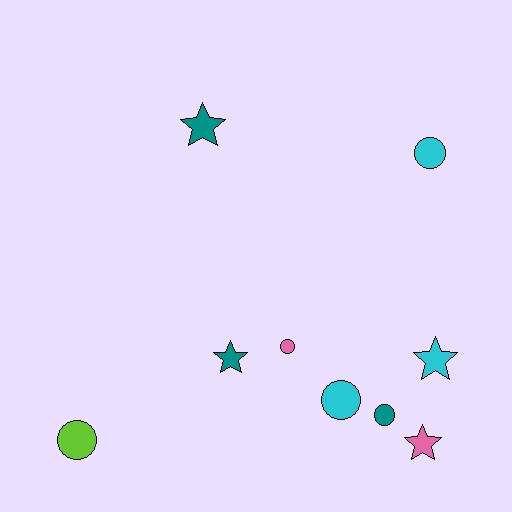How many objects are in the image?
There are 9 objects.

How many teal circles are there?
There is 1 teal circle.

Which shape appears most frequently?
Circle, with 5 objects.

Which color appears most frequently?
Cyan, with 3 objects.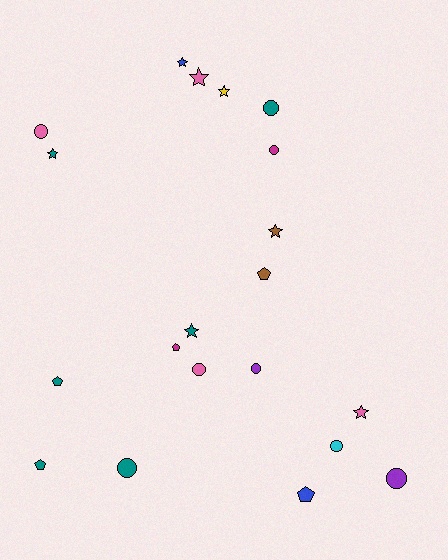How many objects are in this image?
There are 20 objects.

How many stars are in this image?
There are 7 stars.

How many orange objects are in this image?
There are no orange objects.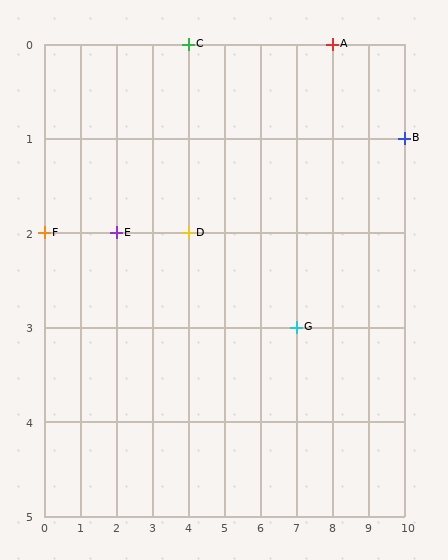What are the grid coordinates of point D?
Point D is at grid coordinates (4, 2).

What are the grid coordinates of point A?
Point A is at grid coordinates (8, 0).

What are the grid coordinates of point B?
Point B is at grid coordinates (10, 1).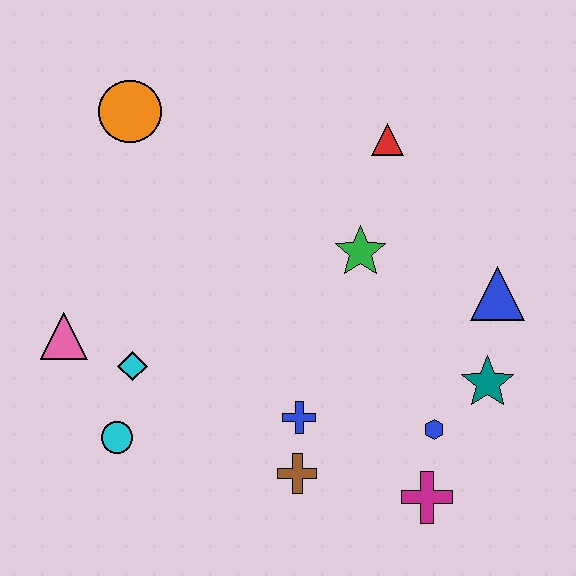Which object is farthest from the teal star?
The orange circle is farthest from the teal star.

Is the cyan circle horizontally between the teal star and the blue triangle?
No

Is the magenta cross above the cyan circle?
No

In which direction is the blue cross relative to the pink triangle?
The blue cross is to the right of the pink triangle.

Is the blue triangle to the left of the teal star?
No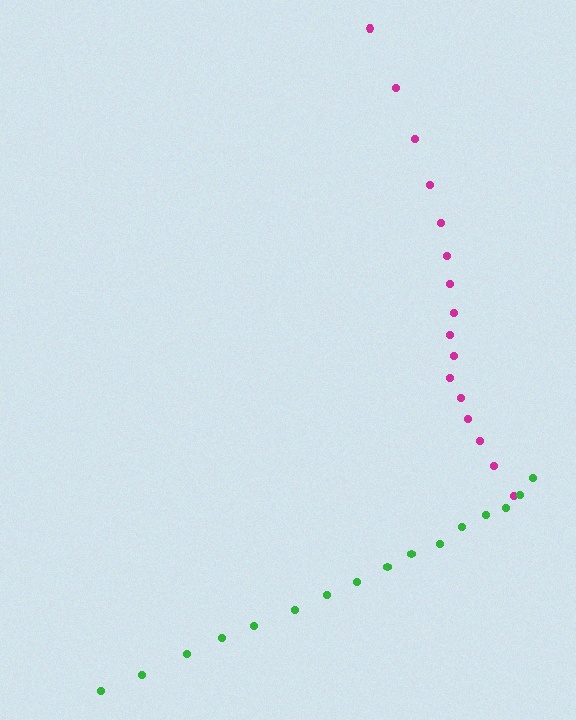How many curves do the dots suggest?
There are 2 distinct paths.